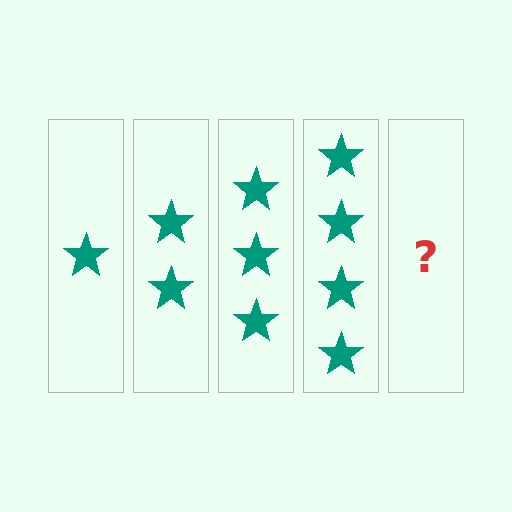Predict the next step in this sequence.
The next step is 5 stars.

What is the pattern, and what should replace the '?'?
The pattern is that each step adds one more star. The '?' should be 5 stars.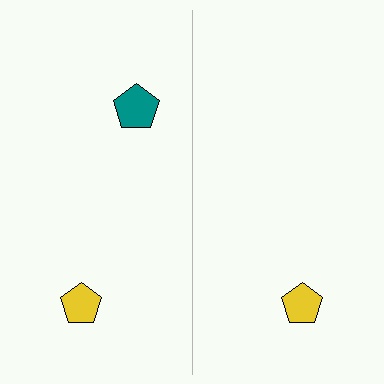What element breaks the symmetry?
A teal pentagon is missing from the right side.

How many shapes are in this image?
There are 3 shapes in this image.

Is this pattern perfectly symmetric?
No, the pattern is not perfectly symmetric. A teal pentagon is missing from the right side.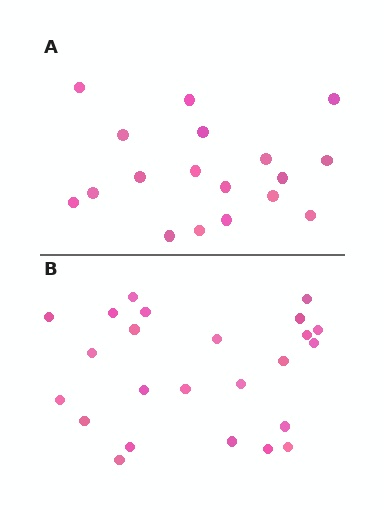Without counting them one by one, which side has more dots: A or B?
Region B (the bottom region) has more dots.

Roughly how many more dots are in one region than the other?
Region B has about 6 more dots than region A.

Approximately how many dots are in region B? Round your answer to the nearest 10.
About 20 dots. (The exact count is 24, which rounds to 20.)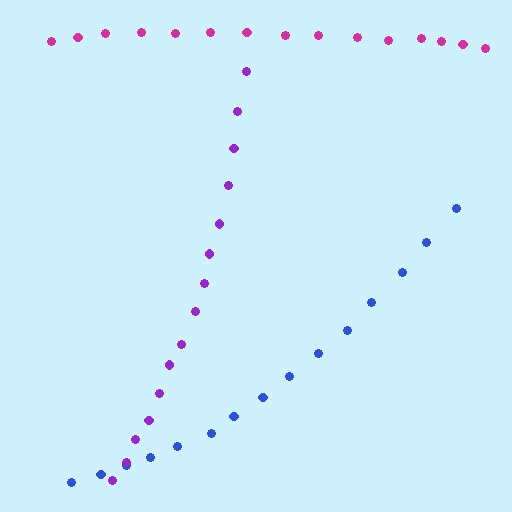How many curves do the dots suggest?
There are 3 distinct paths.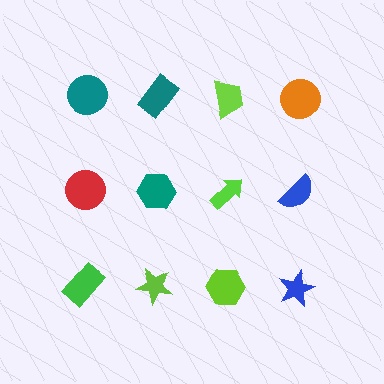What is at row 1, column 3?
A lime trapezoid.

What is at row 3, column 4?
A blue star.